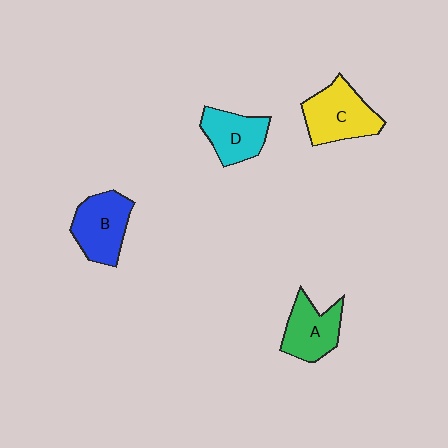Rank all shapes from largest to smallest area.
From largest to smallest: C (yellow), B (blue), A (green), D (cyan).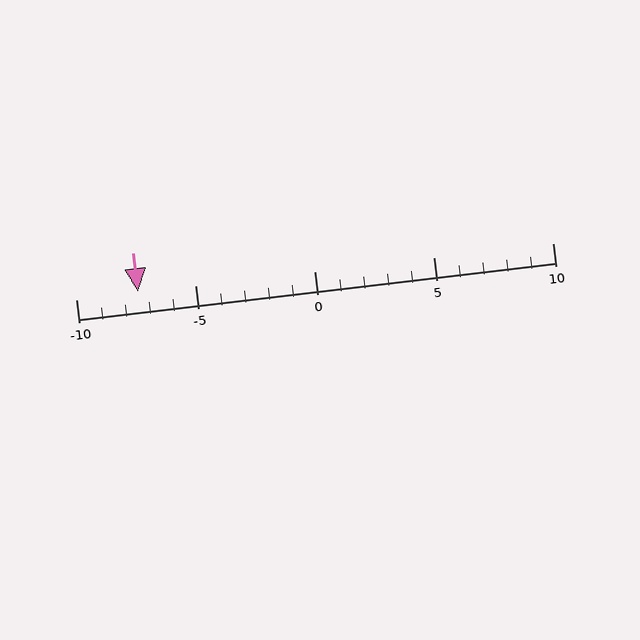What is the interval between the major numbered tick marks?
The major tick marks are spaced 5 units apart.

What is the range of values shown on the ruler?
The ruler shows values from -10 to 10.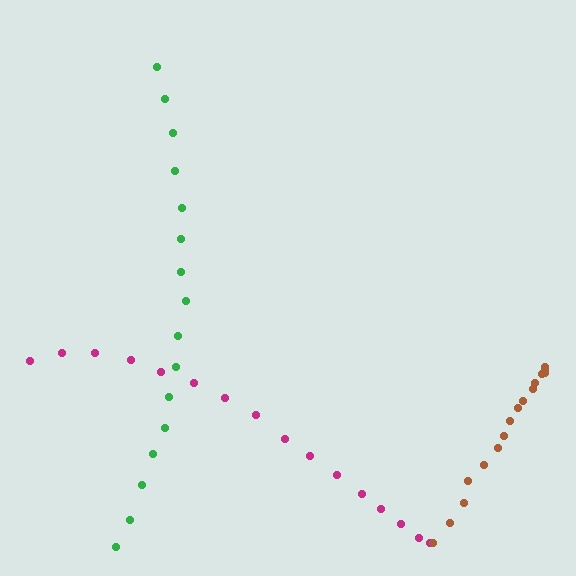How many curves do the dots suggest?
There are 3 distinct paths.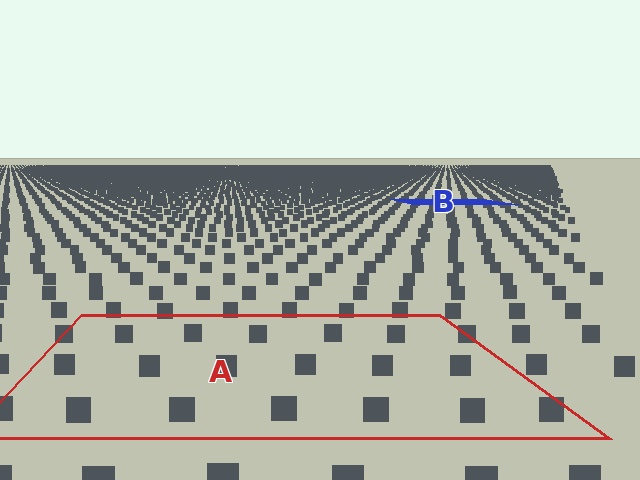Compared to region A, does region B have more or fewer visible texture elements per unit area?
Region B has more texture elements per unit area — they are packed more densely because it is farther away.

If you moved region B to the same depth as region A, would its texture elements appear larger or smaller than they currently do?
They would appear larger. At a closer depth, the same texture elements are projected at a bigger on-screen size.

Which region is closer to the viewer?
Region A is closer. The texture elements there are larger and more spread out.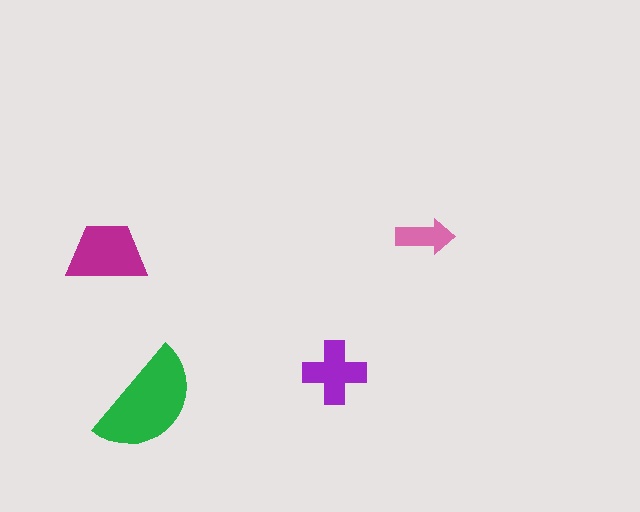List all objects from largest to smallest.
The green semicircle, the magenta trapezoid, the purple cross, the pink arrow.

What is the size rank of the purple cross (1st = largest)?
3rd.